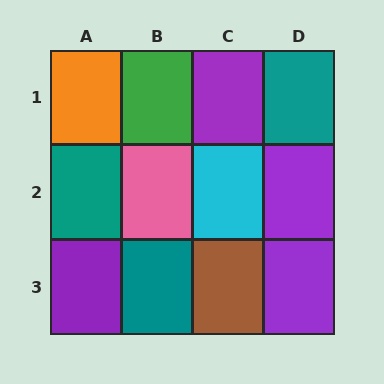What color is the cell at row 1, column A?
Orange.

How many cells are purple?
4 cells are purple.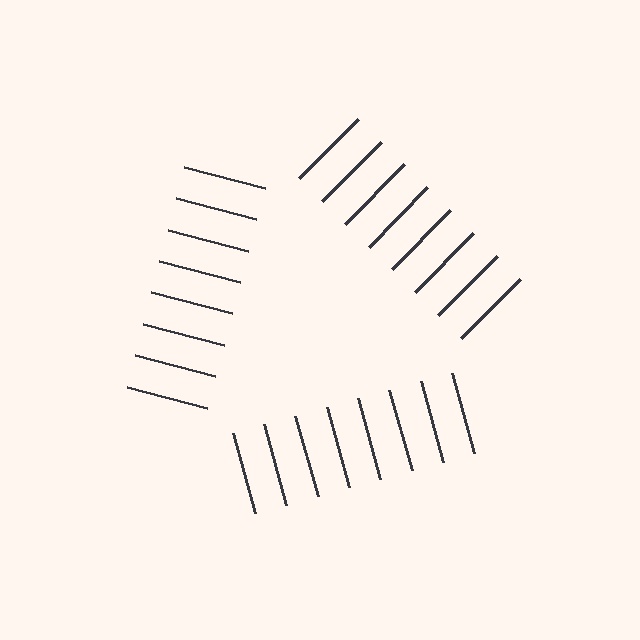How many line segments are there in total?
24 — 8 along each of the 3 edges.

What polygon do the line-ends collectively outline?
An illusory triangle — the line segments terminate on its edges but no continuous stroke is drawn.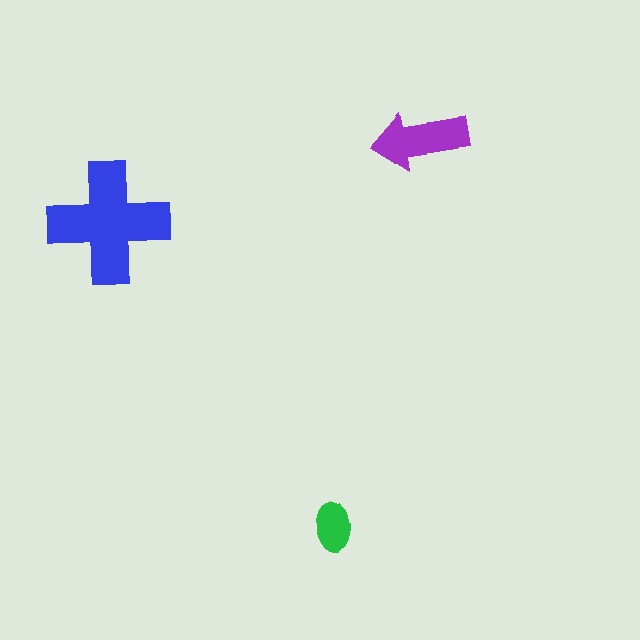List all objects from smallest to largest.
The green ellipse, the purple arrow, the blue cross.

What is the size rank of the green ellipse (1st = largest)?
3rd.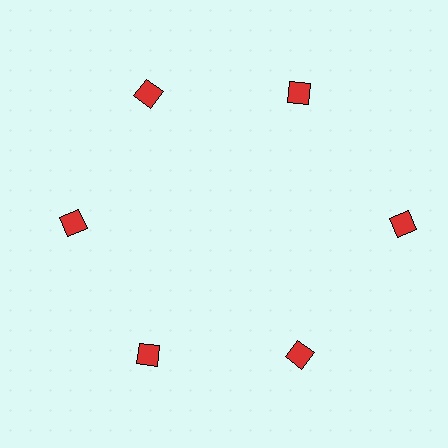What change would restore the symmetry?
The symmetry would be restored by moving it inward, back onto the ring so that all 6 diamonds sit at equal angles and equal distance from the center.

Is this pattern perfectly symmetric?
No. The 6 red diamonds are arranged in a ring, but one element near the 3 o'clock position is pushed outward from the center, breaking the 6-fold rotational symmetry.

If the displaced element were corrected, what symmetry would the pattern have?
It would have 6-fold rotational symmetry — the pattern would map onto itself every 60 degrees.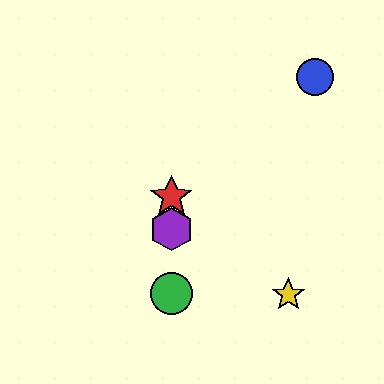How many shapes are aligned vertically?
3 shapes (the red star, the green circle, the purple hexagon) are aligned vertically.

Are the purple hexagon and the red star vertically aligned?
Yes, both are at x≈171.